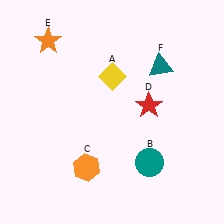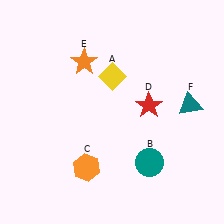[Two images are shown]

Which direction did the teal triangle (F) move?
The teal triangle (F) moved down.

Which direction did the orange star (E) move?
The orange star (E) moved right.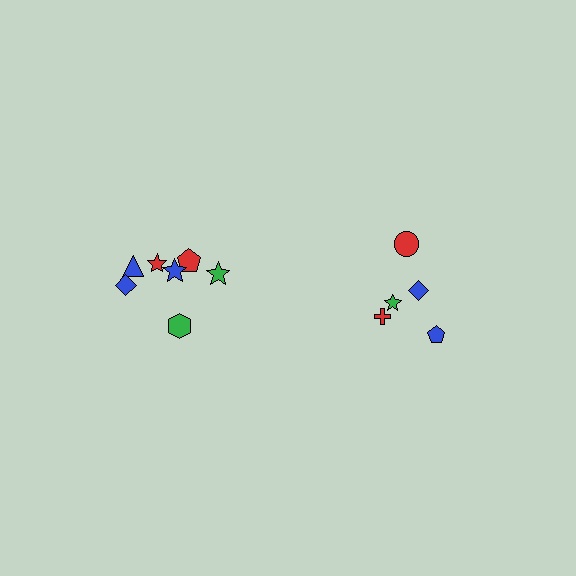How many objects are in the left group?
There are 7 objects.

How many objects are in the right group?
There are 5 objects.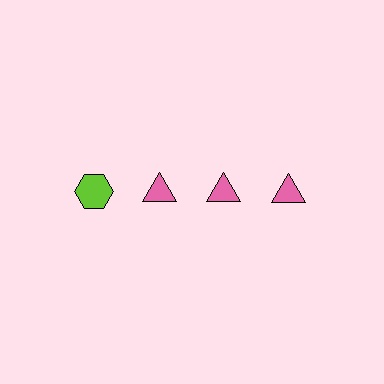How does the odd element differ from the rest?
It differs in both color (lime instead of pink) and shape (hexagon instead of triangle).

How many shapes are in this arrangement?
There are 4 shapes arranged in a grid pattern.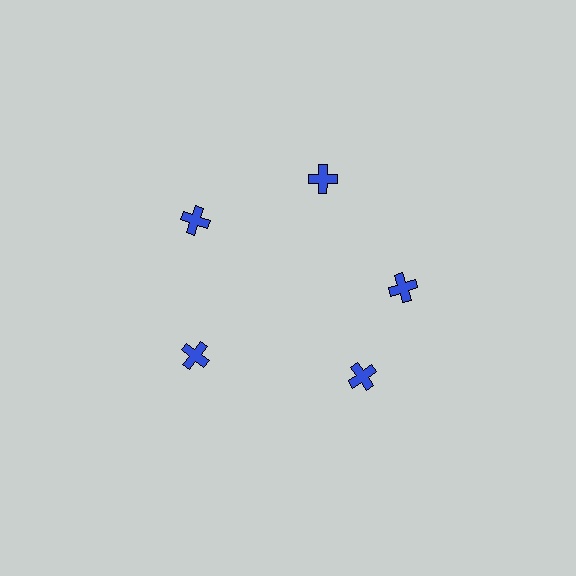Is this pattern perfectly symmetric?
No. The 5 blue crosses are arranged in a ring, but one element near the 5 o'clock position is rotated out of alignment along the ring, breaking the 5-fold rotational symmetry.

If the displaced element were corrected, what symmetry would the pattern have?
It would have 5-fold rotational symmetry — the pattern would map onto itself every 72 degrees.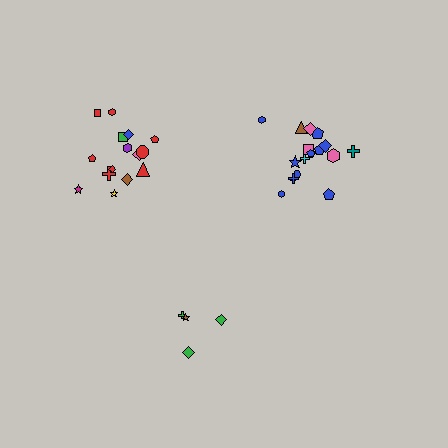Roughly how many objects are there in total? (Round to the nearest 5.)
Roughly 35 objects in total.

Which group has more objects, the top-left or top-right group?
The top-right group.